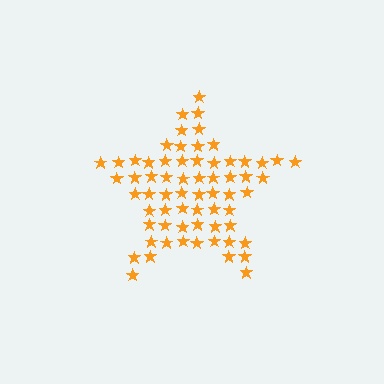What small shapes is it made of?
It is made of small stars.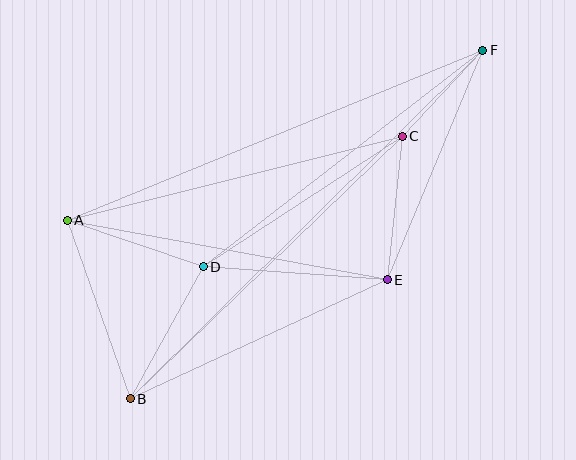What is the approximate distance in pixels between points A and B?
The distance between A and B is approximately 189 pixels.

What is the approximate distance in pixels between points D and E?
The distance between D and E is approximately 185 pixels.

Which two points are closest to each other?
Points C and F are closest to each other.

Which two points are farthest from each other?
Points B and F are farthest from each other.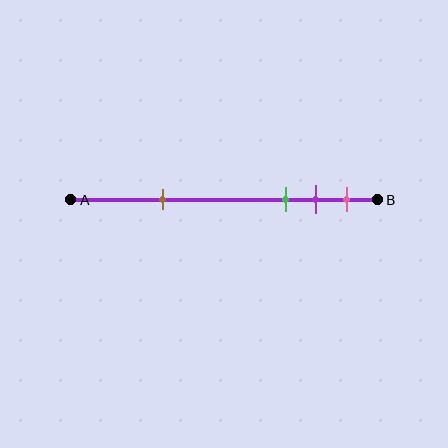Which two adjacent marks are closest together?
The purple and pink marks are the closest adjacent pair.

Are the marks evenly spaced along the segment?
No, the marks are not evenly spaced.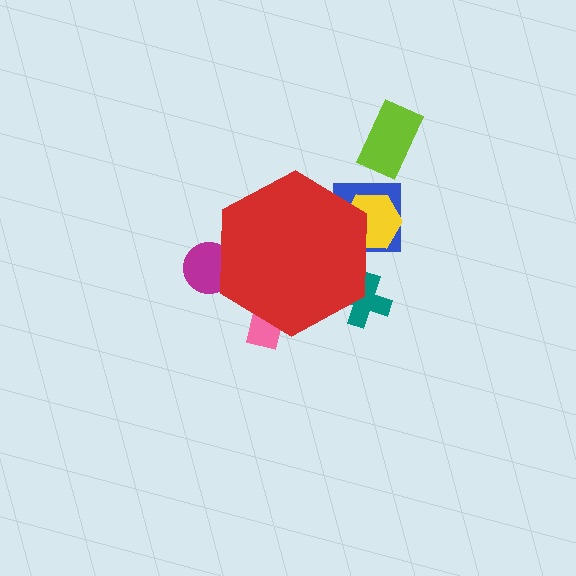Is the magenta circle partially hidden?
Yes, the magenta circle is partially hidden behind the red hexagon.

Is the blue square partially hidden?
Yes, the blue square is partially hidden behind the red hexagon.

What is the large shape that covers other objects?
A red hexagon.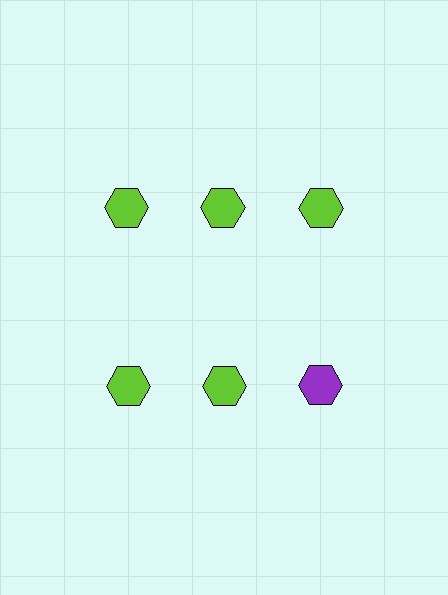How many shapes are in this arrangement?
There are 6 shapes arranged in a grid pattern.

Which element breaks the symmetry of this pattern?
The purple hexagon in the second row, center column breaks the symmetry. All other shapes are lime hexagons.